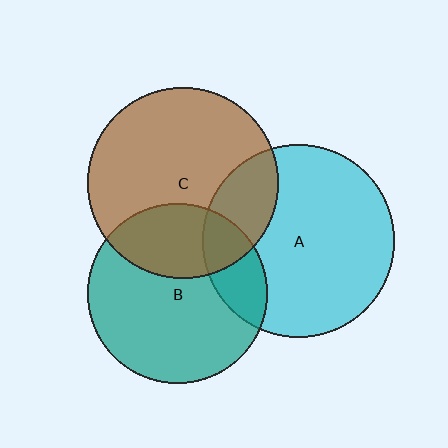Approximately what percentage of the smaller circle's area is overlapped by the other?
Approximately 20%.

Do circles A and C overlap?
Yes.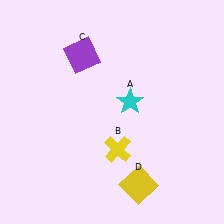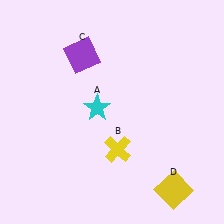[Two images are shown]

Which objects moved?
The objects that moved are: the cyan star (A), the yellow square (D).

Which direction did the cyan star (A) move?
The cyan star (A) moved left.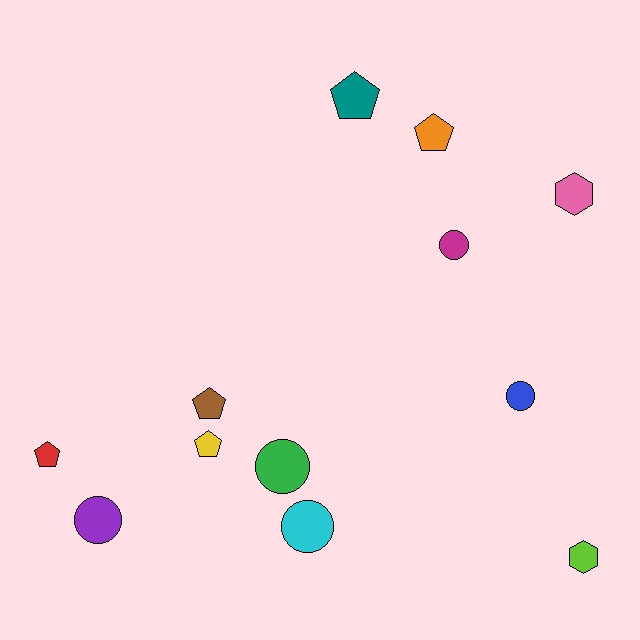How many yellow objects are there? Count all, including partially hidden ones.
There is 1 yellow object.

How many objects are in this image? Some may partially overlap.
There are 12 objects.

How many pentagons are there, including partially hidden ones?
There are 5 pentagons.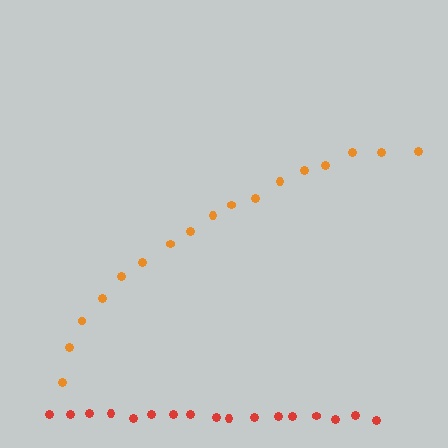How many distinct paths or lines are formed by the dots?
There are 2 distinct paths.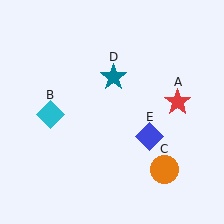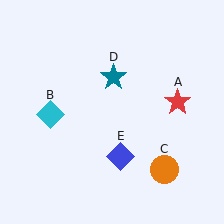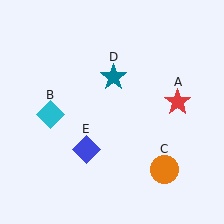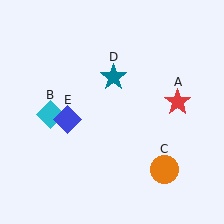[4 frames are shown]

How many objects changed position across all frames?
1 object changed position: blue diamond (object E).